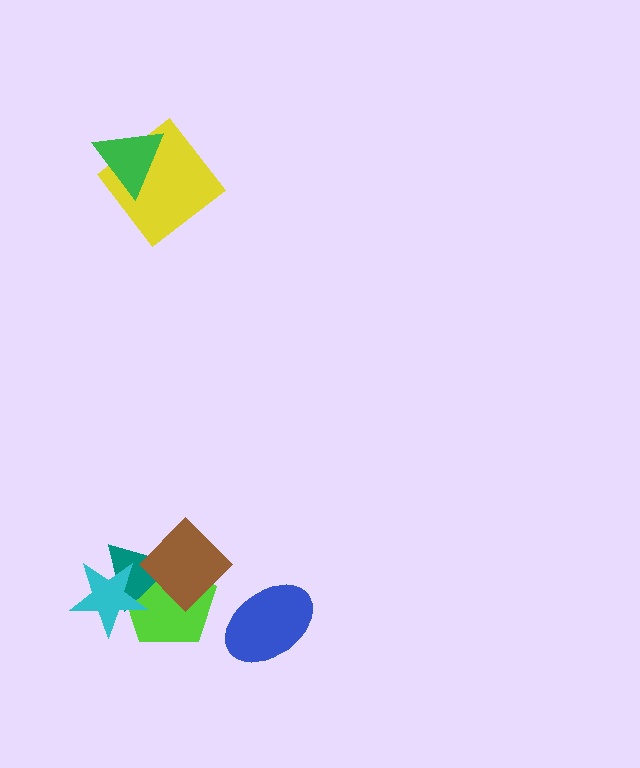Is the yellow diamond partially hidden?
Yes, it is partially covered by another shape.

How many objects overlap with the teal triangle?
3 objects overlap with the teal triangle.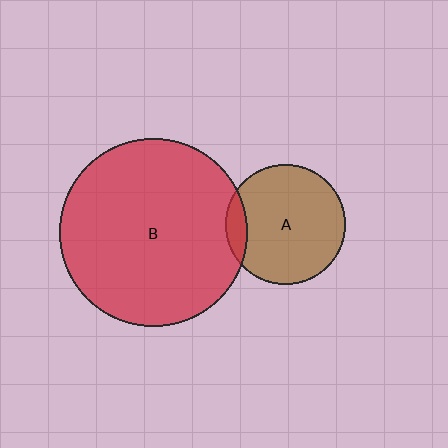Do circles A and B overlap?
Yes.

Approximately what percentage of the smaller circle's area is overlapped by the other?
Approximately 10%.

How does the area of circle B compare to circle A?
Approximately 2.4 times.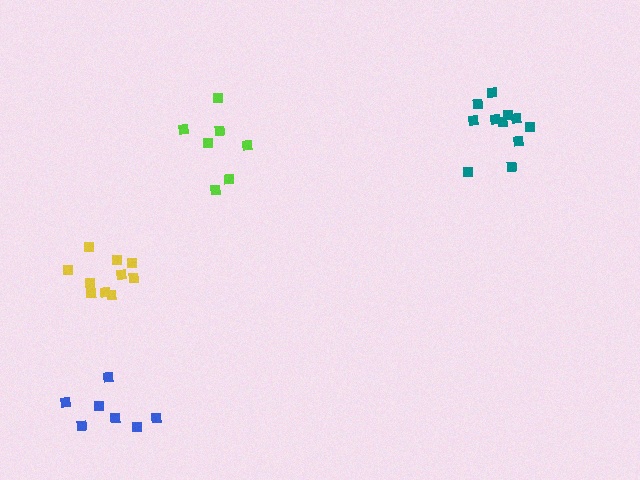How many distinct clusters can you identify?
There are 4 distinct clusters.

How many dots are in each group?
Group 1: 11 dots, Group 2: 7 dots, Group 3: 7 dots, Group 4: 10 dots (35 total).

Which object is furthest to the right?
The teal cluster is rightmost.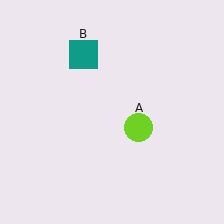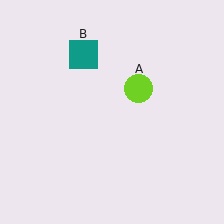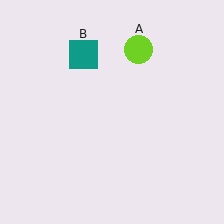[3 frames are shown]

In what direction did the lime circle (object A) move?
The lime circle (object A) moved up.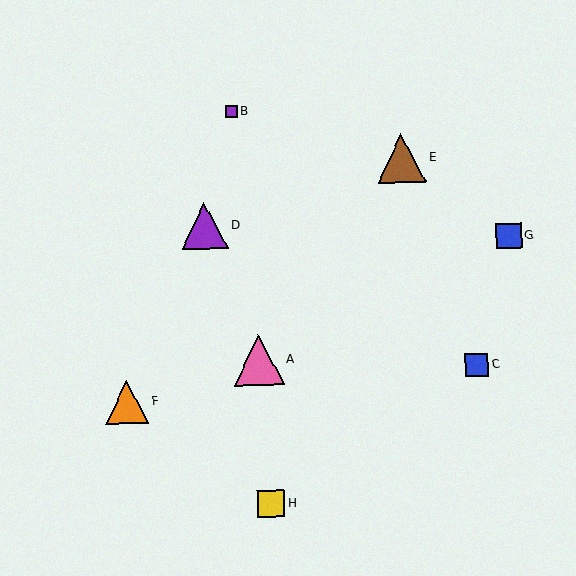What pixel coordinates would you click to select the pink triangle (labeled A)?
Click at (258, 360) to select the pink triangle A.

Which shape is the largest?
The pink triangle (labeled A) is the largest.